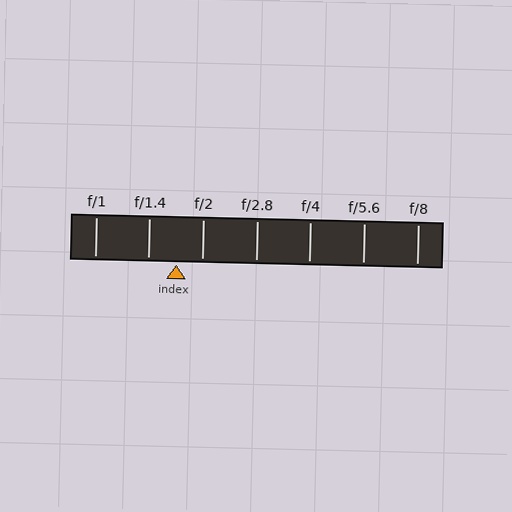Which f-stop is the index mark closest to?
The index mark is closest to f/2.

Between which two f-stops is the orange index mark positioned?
The index mark is between f/1.4 and f/2.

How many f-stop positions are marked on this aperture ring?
There are 7 f-stop positions marked.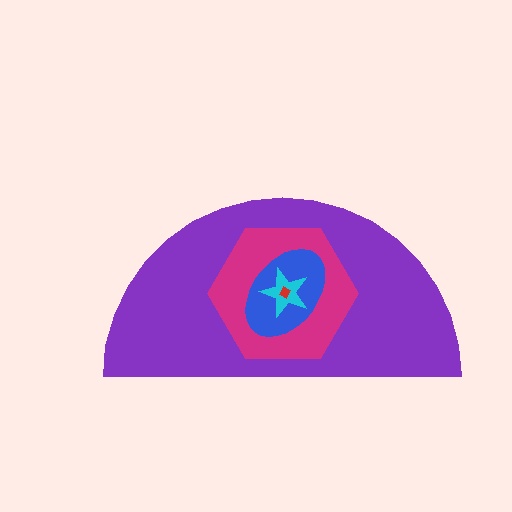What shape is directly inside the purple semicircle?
The magenta hexagon.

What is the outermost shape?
The purple semicircle.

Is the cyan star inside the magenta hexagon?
Yes.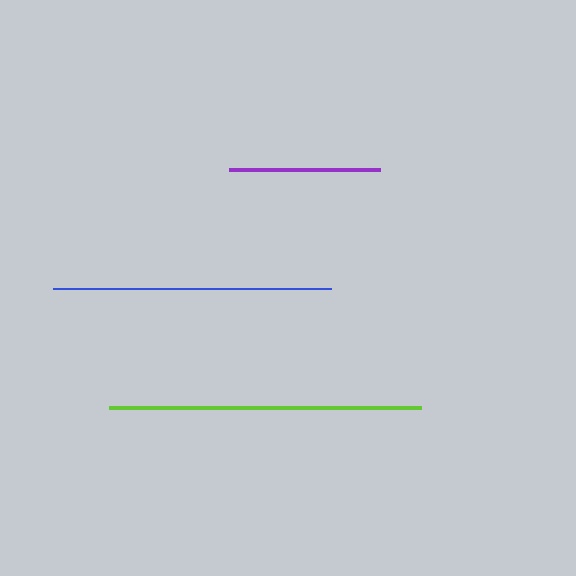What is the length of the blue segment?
The blue segment is approximately 278 pixels long.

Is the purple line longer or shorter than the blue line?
The blue line is longer than the purple line.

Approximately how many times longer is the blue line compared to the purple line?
The blue line is approximately 1.8 times the length of the purple line.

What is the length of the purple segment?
The purple segment is approximately 151 pixels long.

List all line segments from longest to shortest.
From longest to shortest: lime, blue, purple.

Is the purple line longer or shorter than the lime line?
The lime line is longer than the purple line.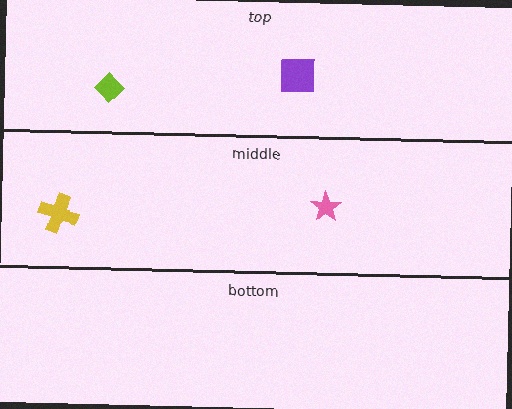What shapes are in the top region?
The purple square, the lime diamond.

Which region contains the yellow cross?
The middle region.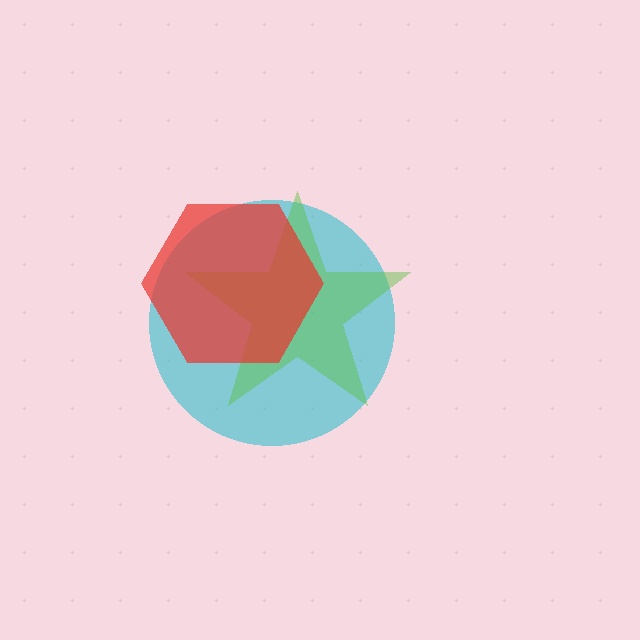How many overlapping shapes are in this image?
There are 3 overlapping shapes in the image.